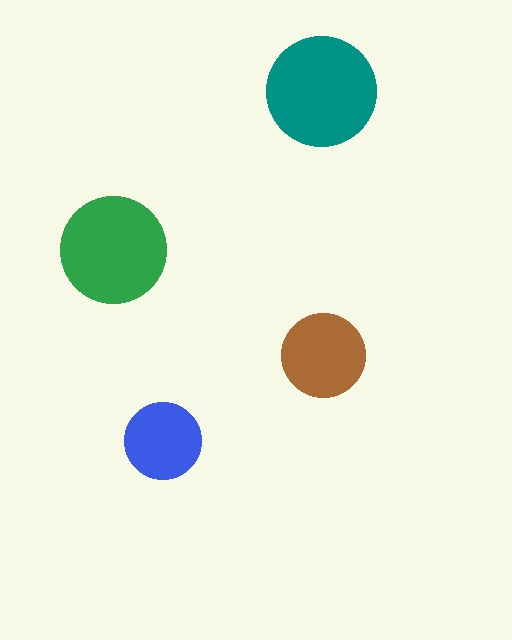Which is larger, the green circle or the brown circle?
The green one.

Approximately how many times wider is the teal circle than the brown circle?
About 1.5 times wider.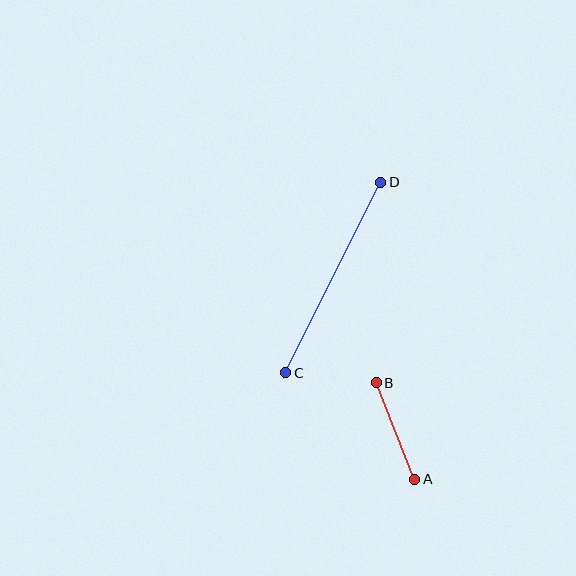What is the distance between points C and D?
The distance is approximately 213 pixels.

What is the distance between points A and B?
The distance is approximately 104 pixels.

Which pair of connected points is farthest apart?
Points C and D are farthest apart.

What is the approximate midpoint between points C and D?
The midpoint is at approximately (333, 278) pixels.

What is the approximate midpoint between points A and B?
The midpoint is at approximately (396, 431) pixels.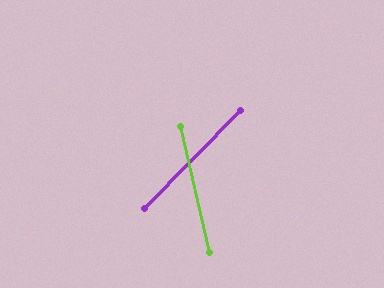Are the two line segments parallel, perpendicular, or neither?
Neither parallel nor perpendicular — they differ by about 57°.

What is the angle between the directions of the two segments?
Approximately 57 degrees.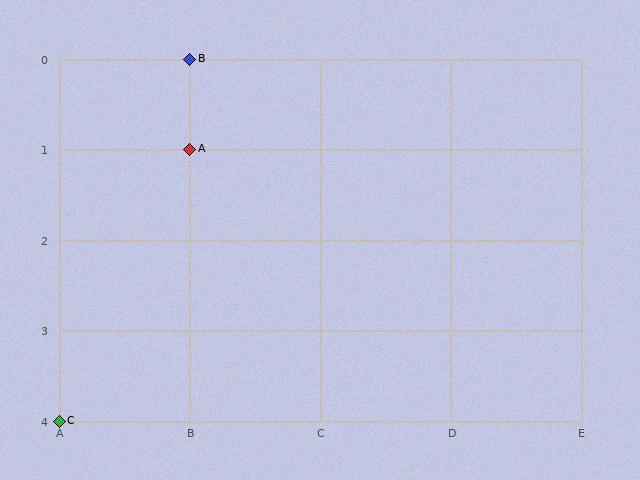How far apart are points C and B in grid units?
Points C and B are 1 column and 4 rows apart (about 4.1 grid units diagonally).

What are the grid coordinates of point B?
Point B is at grid coordinates (B, 0).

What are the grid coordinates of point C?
Point C is at grid coordinates (A, 4).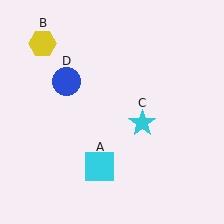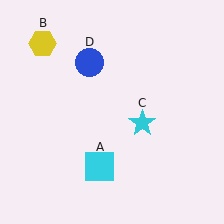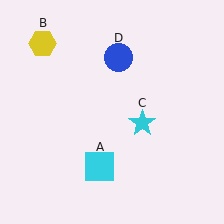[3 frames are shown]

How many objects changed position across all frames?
1 object changed position: blue circle (object D).